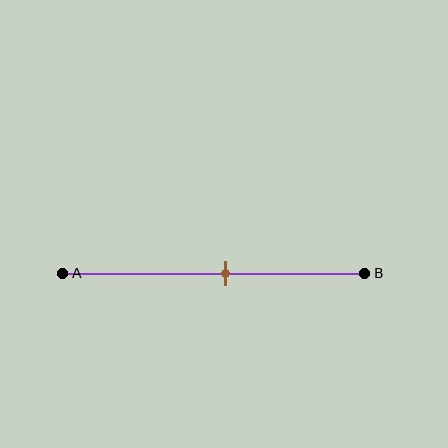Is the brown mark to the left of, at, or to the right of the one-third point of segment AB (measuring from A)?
The brown mark is to the right of the one-third point of segment AB.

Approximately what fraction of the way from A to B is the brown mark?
The brown mark is approximately 55% of the way from A to B.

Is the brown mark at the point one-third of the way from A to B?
No, the mark is at about 55% from A, not at the 33% one-third point.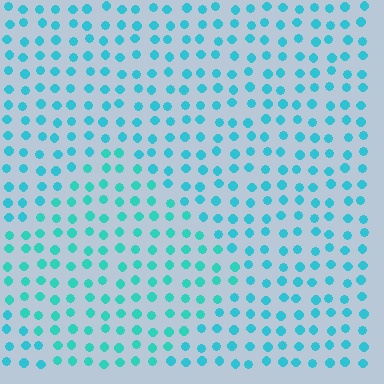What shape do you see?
I see a diamond.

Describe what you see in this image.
The image is filled with small cyan elements in a uniform arrangement. A diamond-shaped region is visible where the elements are tinted to a slightly different hue, forming a subtle color boundary.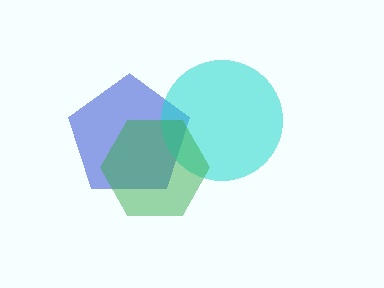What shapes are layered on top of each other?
The layered shapes are: a blue pentagon, a cyan circle, a green hexagon.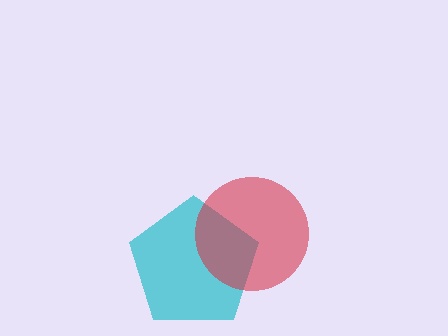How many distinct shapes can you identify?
There are 2 distinct shapes: a cyan pentagon, a red circle.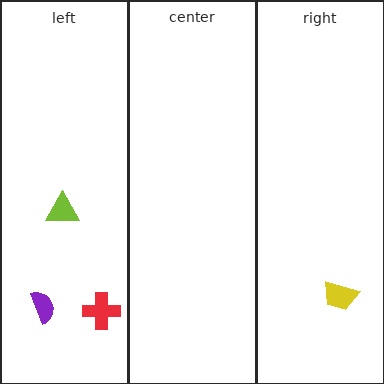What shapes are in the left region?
The red cross, the purple semicircle, the lime triangle.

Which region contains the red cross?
The left region.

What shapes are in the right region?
The yellow trapezoid.